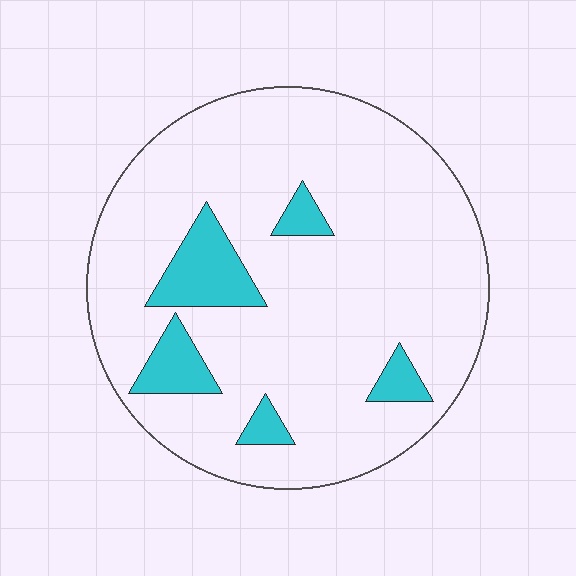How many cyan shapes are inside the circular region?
5.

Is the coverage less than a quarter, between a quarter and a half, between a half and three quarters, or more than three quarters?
Less than a quarter.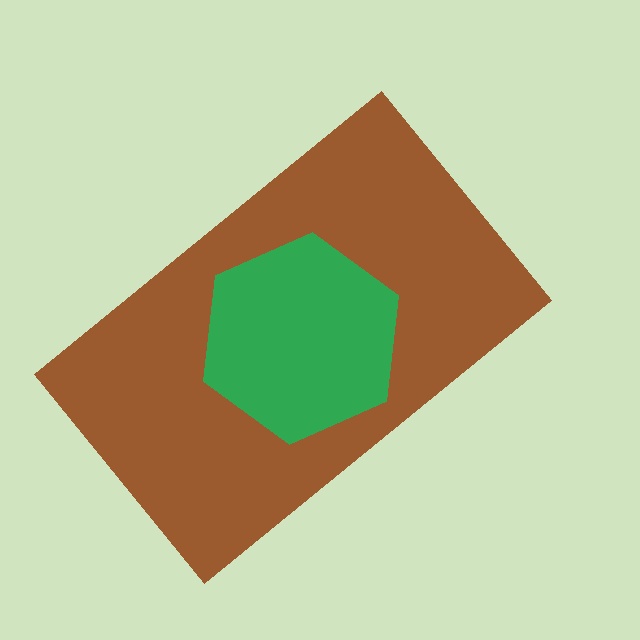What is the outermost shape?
The brown rectangle.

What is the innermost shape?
The green hexagon.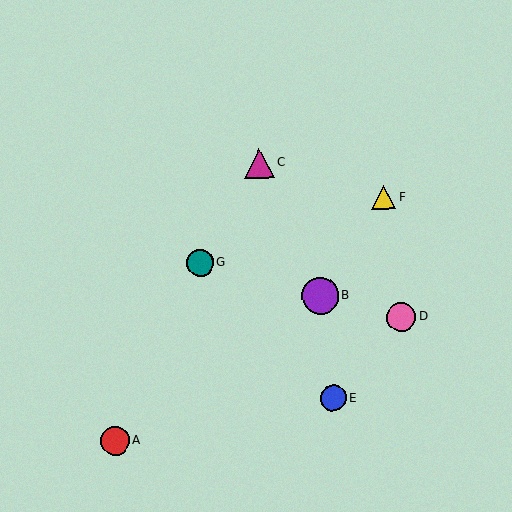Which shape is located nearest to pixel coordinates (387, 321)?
The pink circle (labeled D) at (401, 317) is nearest to that location.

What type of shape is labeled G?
Shape G is a teal circle.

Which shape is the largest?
The purple circle (labeled B) is the largest.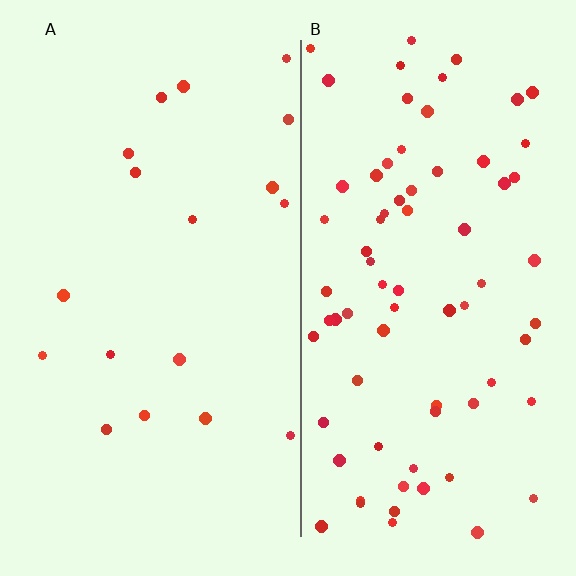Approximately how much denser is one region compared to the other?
Approximately 4.1× — region B over region A.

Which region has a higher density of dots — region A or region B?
B (the right).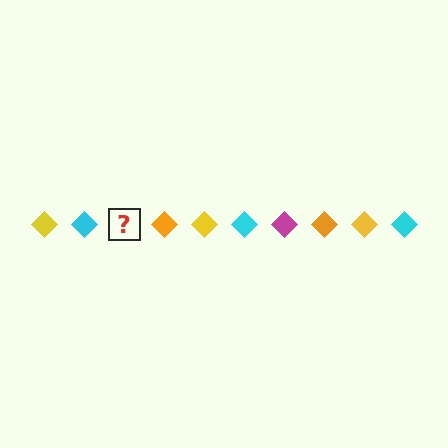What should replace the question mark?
The question mark should be replaced with a magenta diamond.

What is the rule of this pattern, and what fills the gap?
The rule is that the pattern cycles through yellow, cyan, magenta, orange diamonds. The gap should be filled with a magenta diamond.